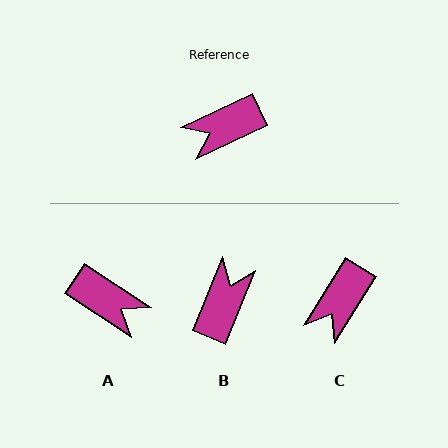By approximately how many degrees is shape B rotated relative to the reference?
Approximately 138 degrees clockwise.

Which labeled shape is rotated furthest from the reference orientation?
B, about 138 degrees away.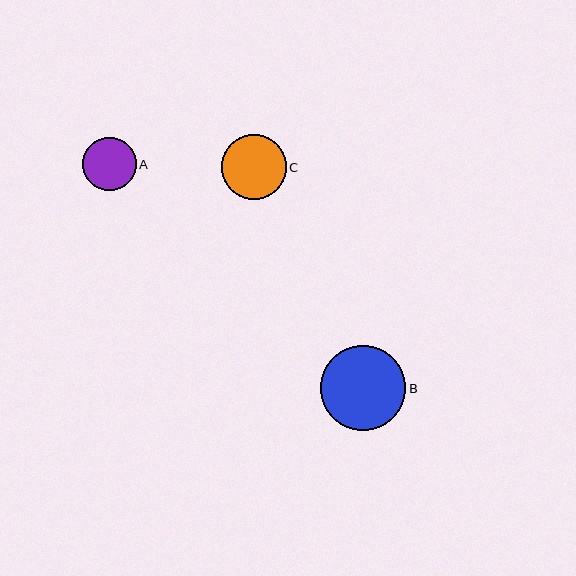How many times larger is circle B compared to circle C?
Circle B is approximately 1.3 times the size of circle C.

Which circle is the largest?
Circle B is the largest with a size of approximately 85 pixels.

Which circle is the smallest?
Circle A is the smallest with a size of approximately 53 pixels.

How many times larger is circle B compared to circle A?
Circle B is approximately 1.6 times the size of circle A.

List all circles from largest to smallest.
From largest to smallest: B, C, A.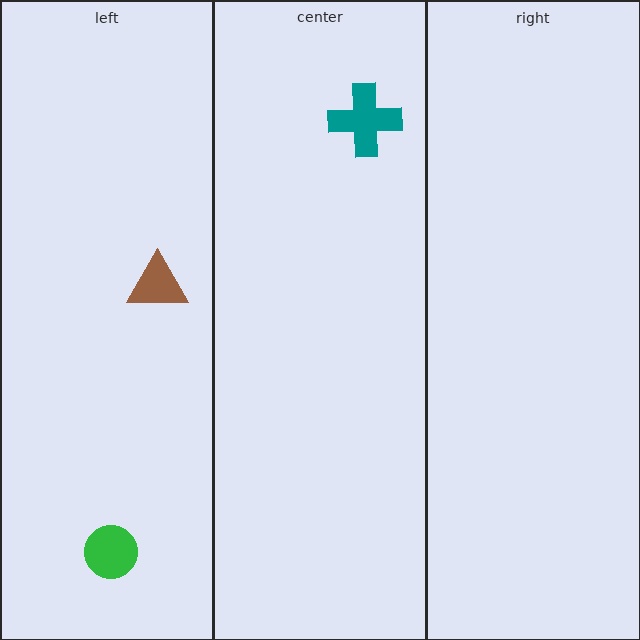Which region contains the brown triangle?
The left region.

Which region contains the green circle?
The left region.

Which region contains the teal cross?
The center region.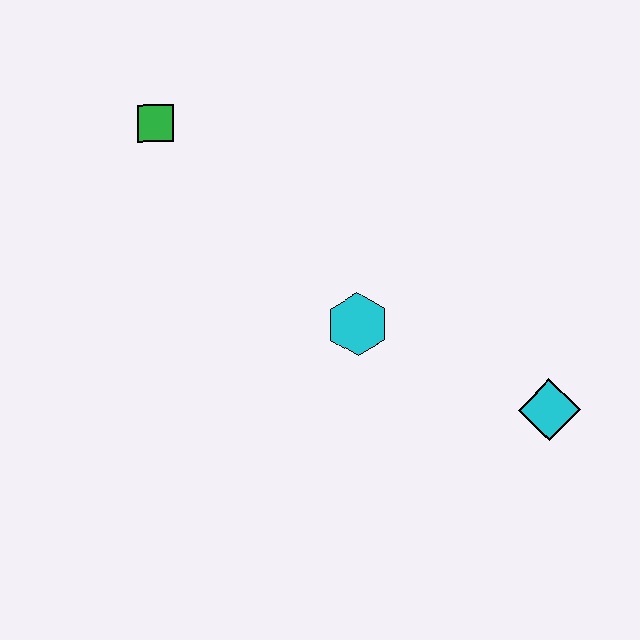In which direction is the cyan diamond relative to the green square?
The cyan diamond is to the right of the green square.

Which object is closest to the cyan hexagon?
The cyan diamond is closest to the cyan hexagon.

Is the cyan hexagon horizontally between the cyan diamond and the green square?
Yes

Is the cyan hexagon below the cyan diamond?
No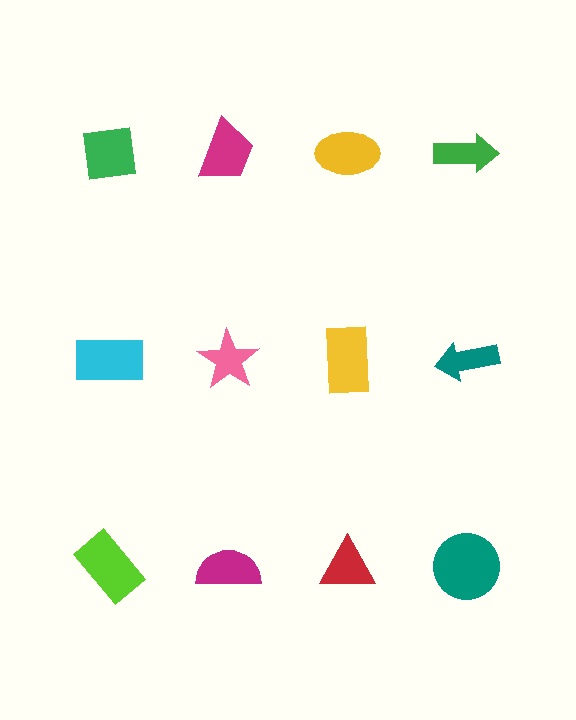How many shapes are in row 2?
4 shapes.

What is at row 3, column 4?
A teal circle.